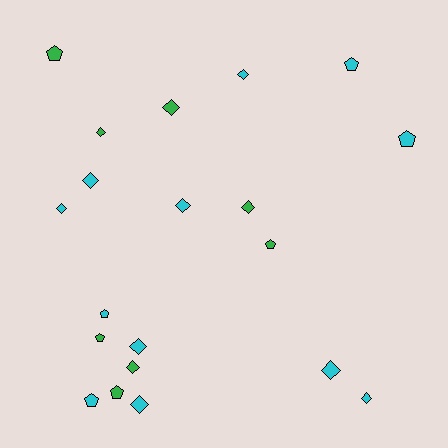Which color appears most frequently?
Cyan, with 12 objects.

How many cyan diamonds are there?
There are 8 cyan diamonds.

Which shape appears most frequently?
Diamond, with 12 objects.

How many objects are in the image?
There are 20 objects.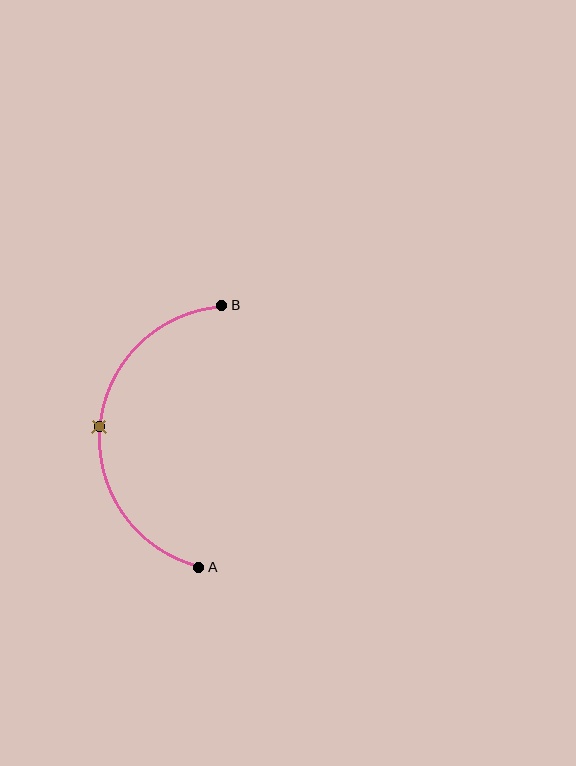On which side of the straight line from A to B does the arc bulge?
The arc bulges to the left of the straight line connecting A and B.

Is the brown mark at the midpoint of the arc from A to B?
Yes. The brown mark lies on the arc at equal arc-length from both A and B — it is the arc midpoint.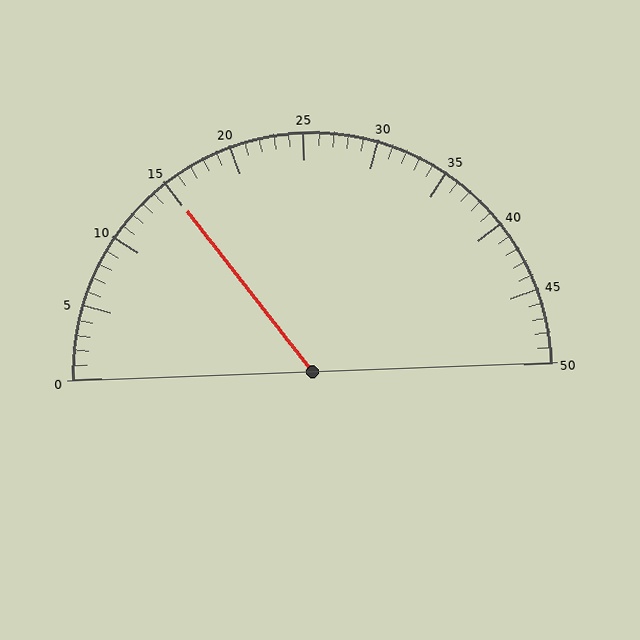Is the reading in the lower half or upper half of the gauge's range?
The reading is in the lower half of the range (0 to 50).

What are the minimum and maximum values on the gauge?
The gauge ranges from 0 to 50.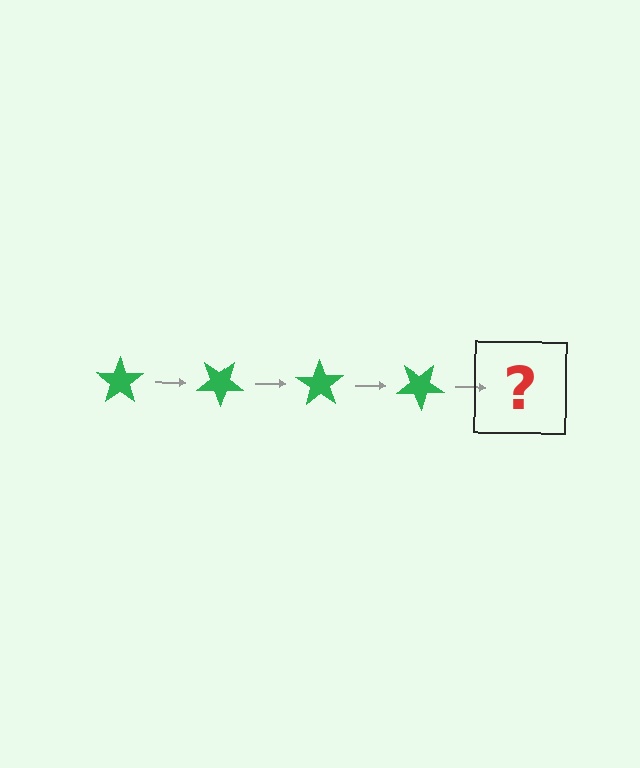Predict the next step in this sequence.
The next step is a green star rotated 140 degrees.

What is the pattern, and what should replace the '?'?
The pattern is that the star rotates 35 degrees each step. The '?' should be a green star rotated 140 degrees.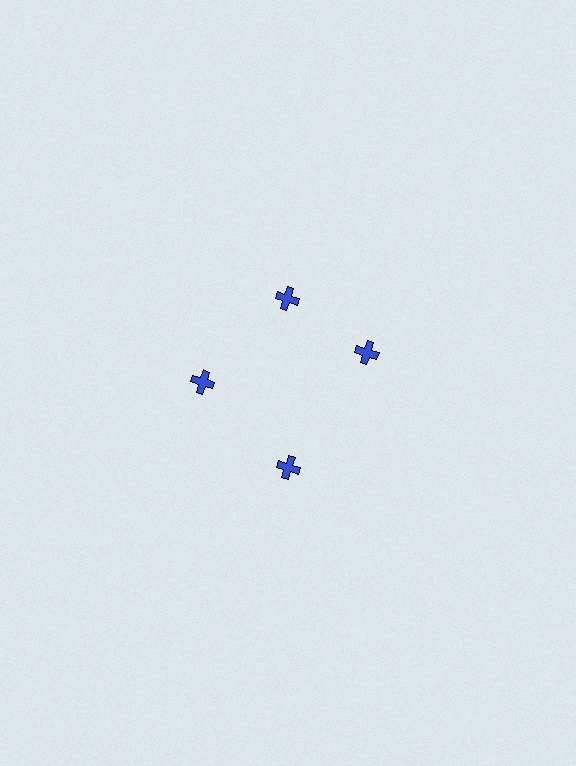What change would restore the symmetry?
The symmetry would be restored by rotating it back into even spacing with its neighbors so that all 4 crosses sit at equal angles and equal distance from the center.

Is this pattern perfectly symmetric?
No. The 4 blue crosses are arranged in a ring, but one element near the 3 o'clock position is rotated out of alignment along the ring, breaking the 4-fold rotational symmetry.